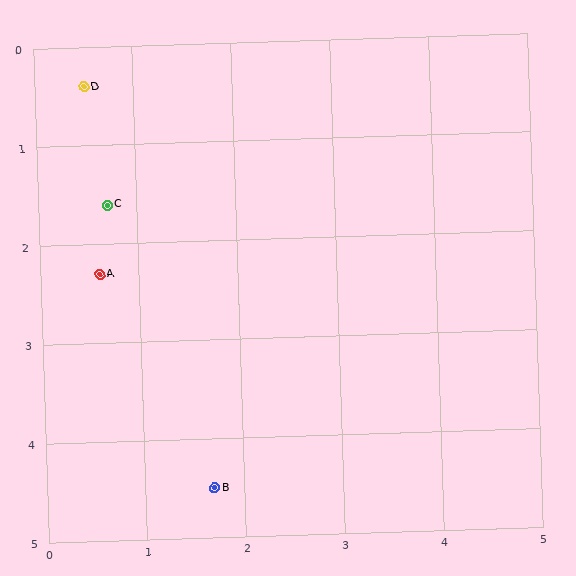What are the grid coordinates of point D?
Point D is at approximately (0.5, 0.4).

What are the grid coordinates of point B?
Point B is at approximately (1.7, 4.5).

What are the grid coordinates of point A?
Point A is at approximately (0.6, 2.3).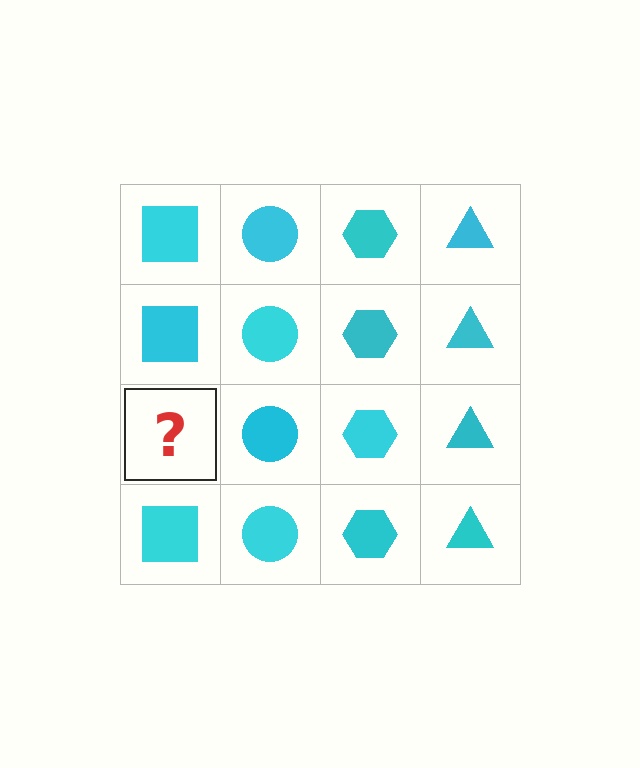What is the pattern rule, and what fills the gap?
The rule is that each column has a consistent shape. The gap should be filled with a cyan square.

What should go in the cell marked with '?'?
The missing cell should contain a cyan square.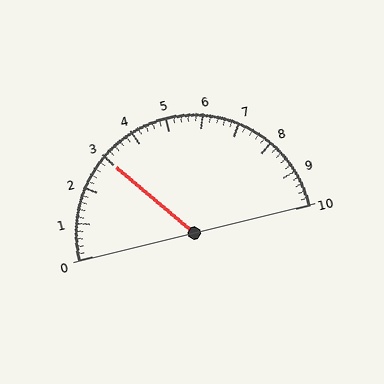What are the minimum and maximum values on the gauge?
The gauge ranges from 0 to 10.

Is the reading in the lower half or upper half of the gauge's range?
The reading is in the lower half of the range (0 to 10).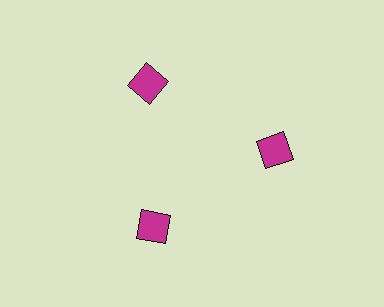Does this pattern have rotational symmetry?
Yes, this pattern has 3-fold rotational symmetry. It looks the same after rotating 120 degrees around the center.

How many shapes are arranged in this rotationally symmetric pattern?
There are 3 shapes, arranged in 3 groups of 1.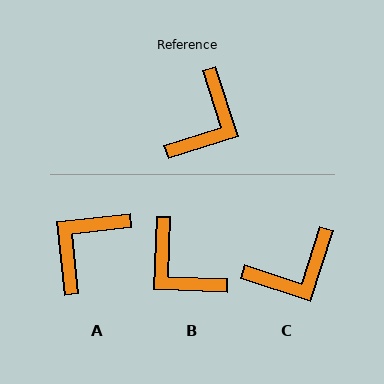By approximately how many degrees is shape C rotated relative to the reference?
Approximately 36 degrees clockwise.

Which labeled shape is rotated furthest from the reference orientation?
A, about 168 degrees away.